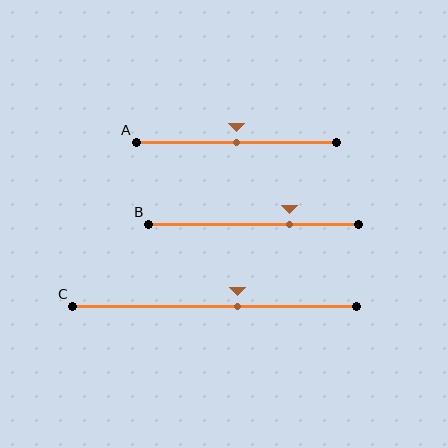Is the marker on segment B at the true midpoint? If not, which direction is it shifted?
No, the marker on segment B is shifted to the right by about 17% of the segment length.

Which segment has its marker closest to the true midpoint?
Segment A has its marker closest to the true midpoint.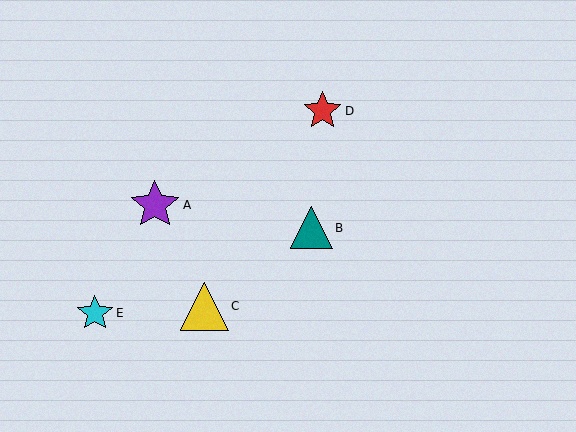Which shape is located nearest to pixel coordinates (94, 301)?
The cyan star (labeled E) at (95, 313) is nearest to that location.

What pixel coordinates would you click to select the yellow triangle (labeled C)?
Click at (204, 306) to select the yellow triangle C.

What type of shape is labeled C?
Shape C is a yellow triangle.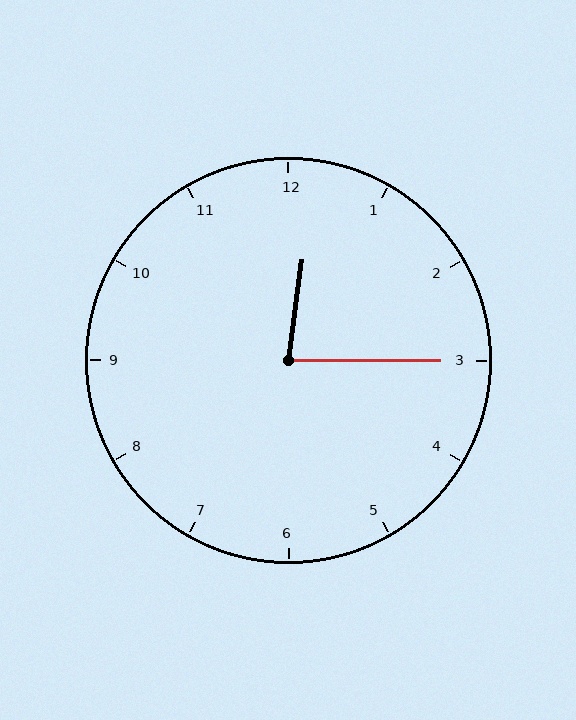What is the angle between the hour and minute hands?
Approximately 82 degrees.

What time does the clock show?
12:15.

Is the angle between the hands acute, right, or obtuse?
It is acute.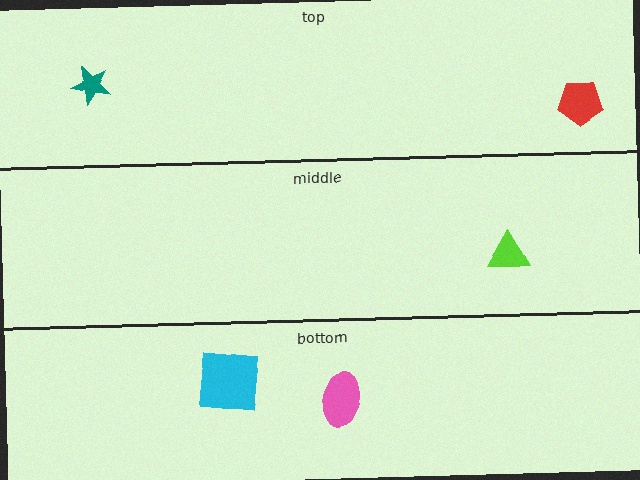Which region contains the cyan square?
The bottom region.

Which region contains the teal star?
The top region.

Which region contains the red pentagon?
The top region.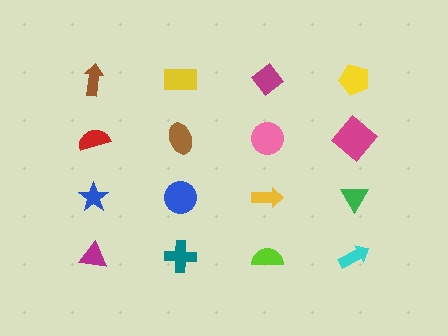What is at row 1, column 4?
A yellow pentagon.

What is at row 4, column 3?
A lime semicircle.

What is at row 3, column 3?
A yellow arrow.